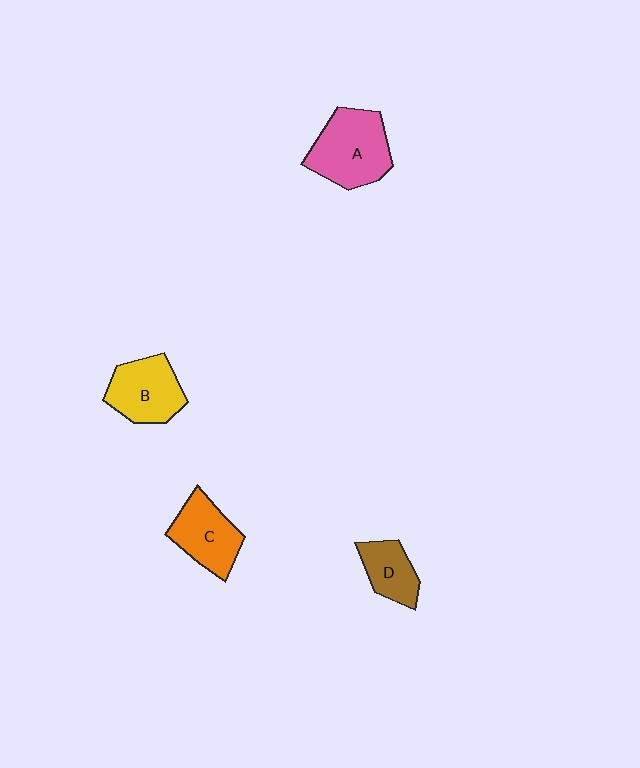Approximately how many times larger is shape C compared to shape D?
Approximately 1.4 times.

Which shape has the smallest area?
Shape D (brown).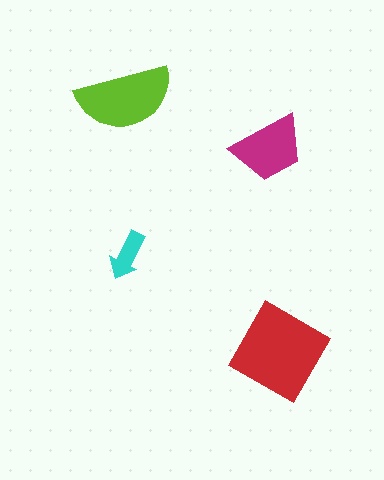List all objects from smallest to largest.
The cyan arrow, the magenta trapezoid, the lime semicircle, the red diamond.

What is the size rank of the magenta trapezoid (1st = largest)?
3rd.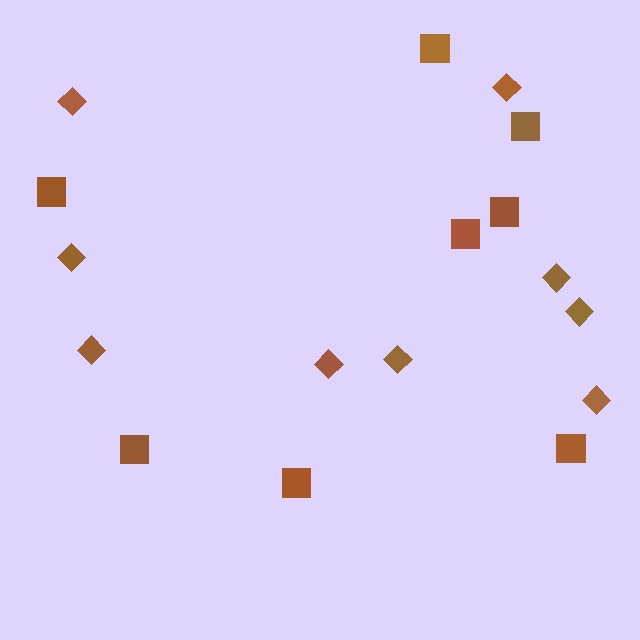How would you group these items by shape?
There are 2 groups: one group of squares (8) and one group of diamonds (9).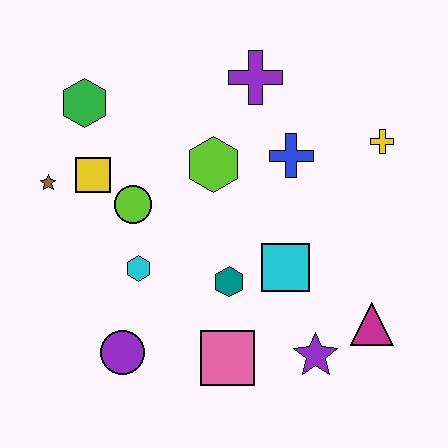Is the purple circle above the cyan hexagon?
No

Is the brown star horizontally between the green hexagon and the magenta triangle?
No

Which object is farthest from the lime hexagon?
The magenta triangle is farthest from the lime hexagon.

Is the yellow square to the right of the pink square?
No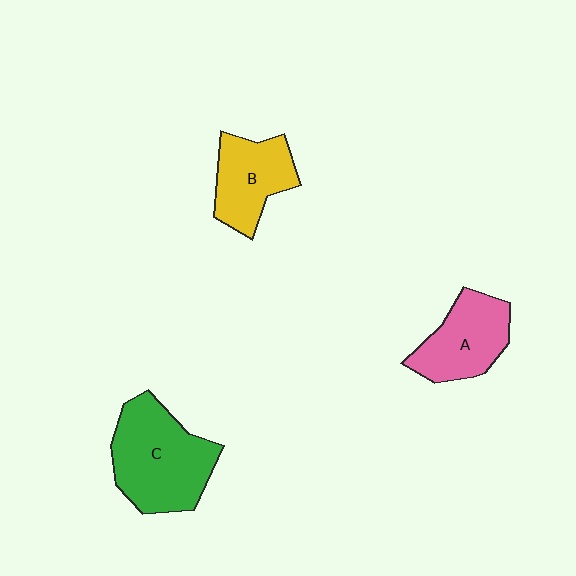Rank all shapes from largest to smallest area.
From largest to smallest: C (green), A (pink), B (yellow).